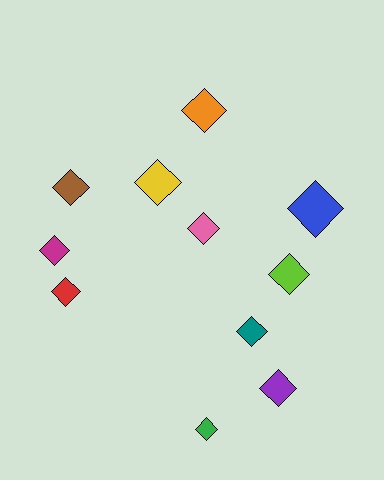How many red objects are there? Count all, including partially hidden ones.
There is 1 red object.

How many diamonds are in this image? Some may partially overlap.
There are 11 diamonds.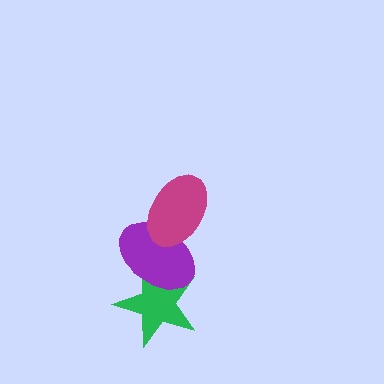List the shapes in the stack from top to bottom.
From top to bottom: the magenta ellipse, the purple ellipse, the green star.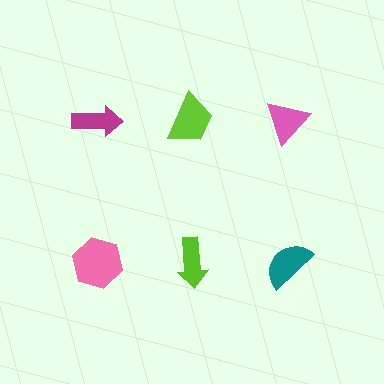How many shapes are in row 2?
3 shapes.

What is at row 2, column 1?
A pink hexagon.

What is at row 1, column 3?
A pink triangle.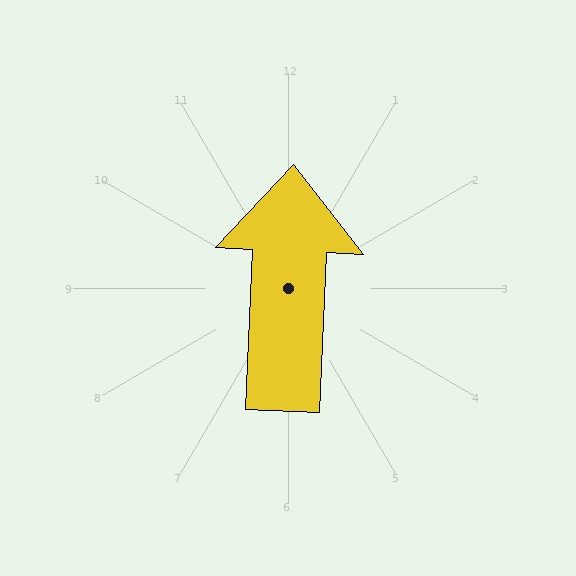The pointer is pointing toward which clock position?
Roughly 12 o'clock.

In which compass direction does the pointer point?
North.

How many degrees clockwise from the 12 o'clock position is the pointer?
Approximately 3 degrees.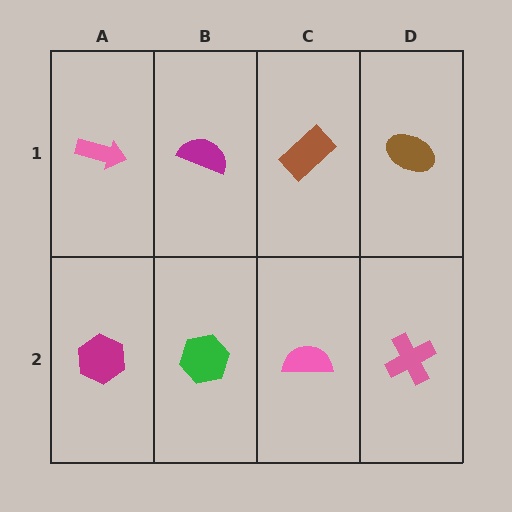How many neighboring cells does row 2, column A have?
2.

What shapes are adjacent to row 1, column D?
A pink cross (row 2, column D), a brown rectangle (row 1, column C).